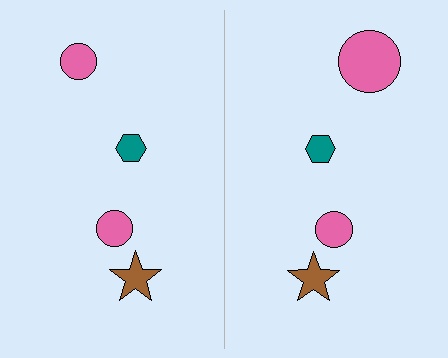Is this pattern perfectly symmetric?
No, the pattern is not perfectly symmetric. The pink circle on the right side has a different size than its mirror counterpart.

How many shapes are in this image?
There are 8 shapes in this image.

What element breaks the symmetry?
The pink circle on the right side has a different size than its mirror counterpart.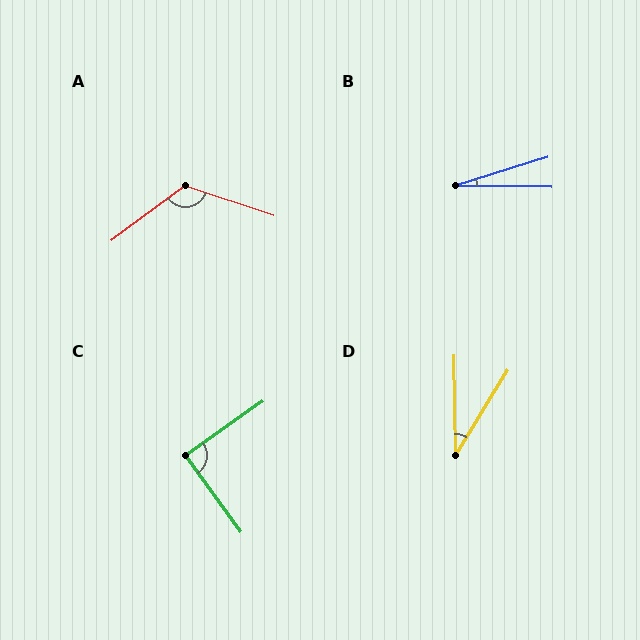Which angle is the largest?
A, at approximately 125 degrees.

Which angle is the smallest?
B, at approximately 18 degrees.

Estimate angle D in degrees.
Approximately 32 degrees.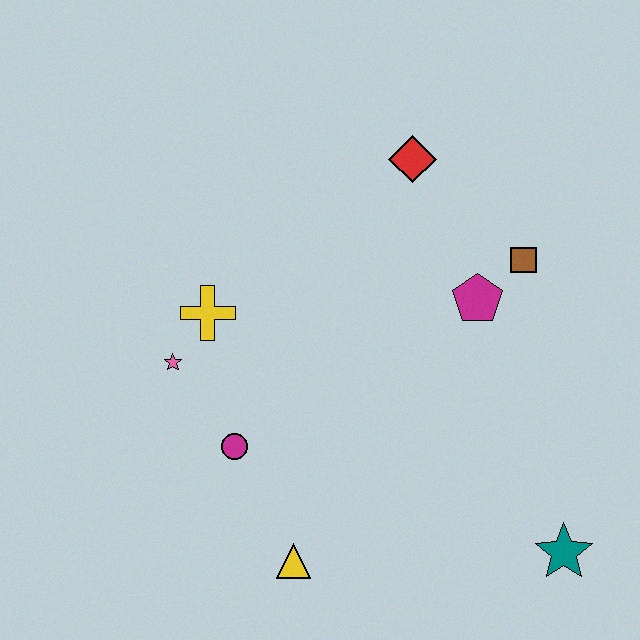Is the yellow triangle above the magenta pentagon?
No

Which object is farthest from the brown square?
The yellow triangle is farthest from the brown square.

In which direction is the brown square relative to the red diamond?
The brown square is to the right of the red diamond.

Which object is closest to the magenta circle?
The pink star is closest to the magenta circle.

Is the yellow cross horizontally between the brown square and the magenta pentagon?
No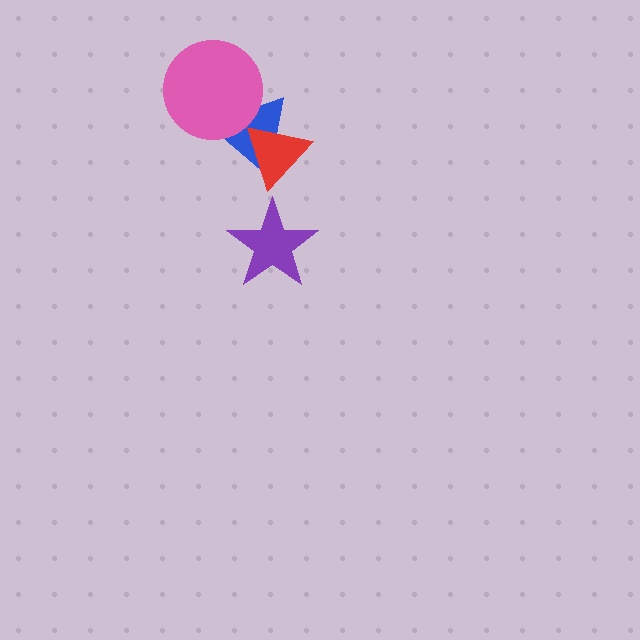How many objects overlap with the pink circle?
1 object overlaps with the pink circle.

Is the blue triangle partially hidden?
Yes, it is partially covered by another shape.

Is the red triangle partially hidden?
No, no other shape covers it.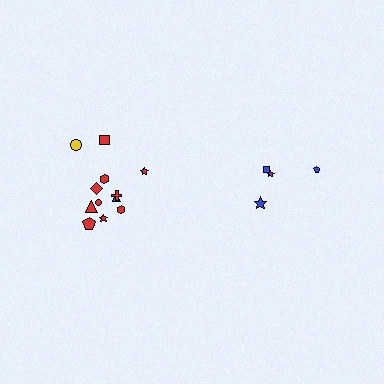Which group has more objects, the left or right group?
The left group.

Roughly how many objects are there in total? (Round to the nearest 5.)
Roughly 15 objects in total.